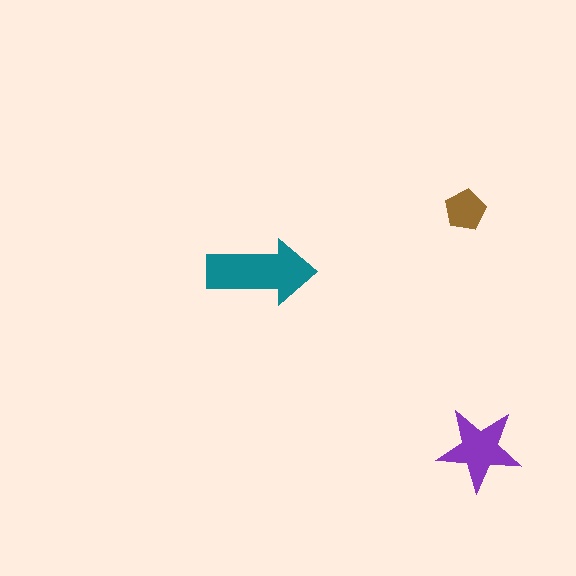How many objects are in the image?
There are 3 objects in the image.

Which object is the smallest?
The brown pentagon.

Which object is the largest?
The teal arrow.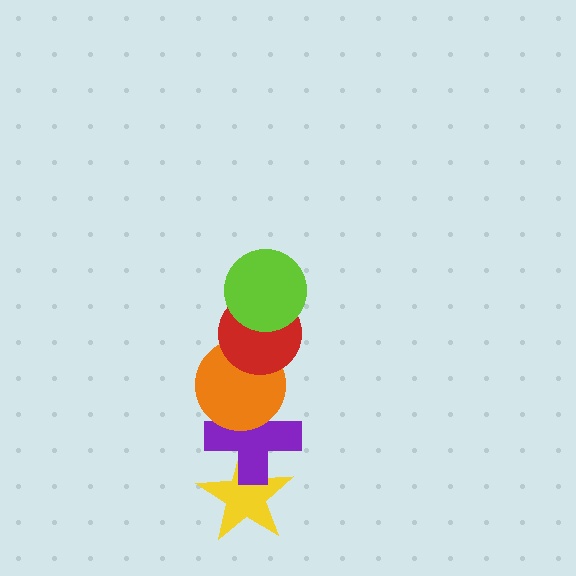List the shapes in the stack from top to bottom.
From top to bottom: the lime circle, the red circle, the orange circle, the purple cross, the yellow star.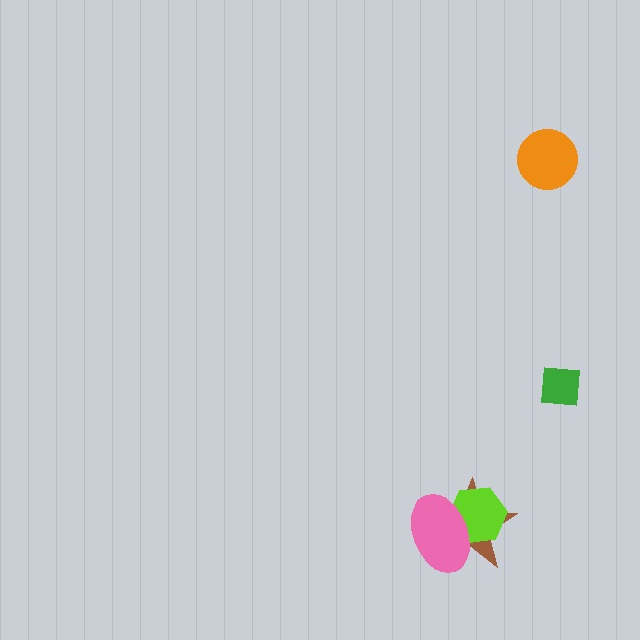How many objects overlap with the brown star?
2 objects overlap with the brown star.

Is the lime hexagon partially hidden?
Yes, it is partially covered by another shape.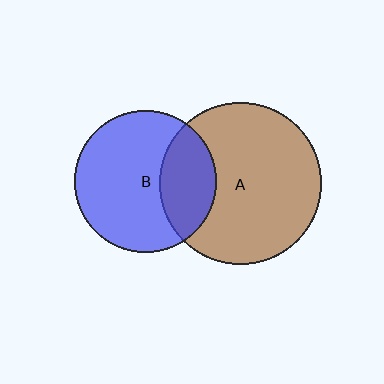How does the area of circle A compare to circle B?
Approximately 1.3 times.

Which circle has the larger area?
Circle A (brown).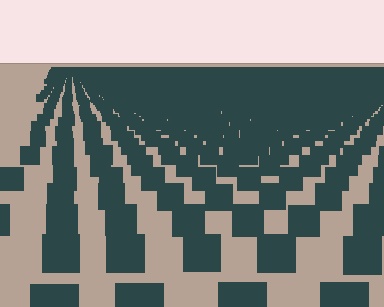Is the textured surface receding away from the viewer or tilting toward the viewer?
The surface is receding away from the viewer. Texture elements get smaller and denser toward the top.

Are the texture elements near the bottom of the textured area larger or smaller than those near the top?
Larger. Near the bottom, elements are closer to the viewer and appear at a bigger on-screen size.